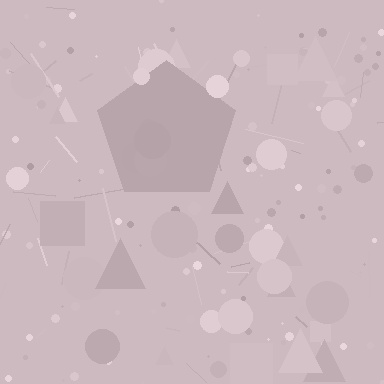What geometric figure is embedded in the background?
A pentagon is embedded in the background.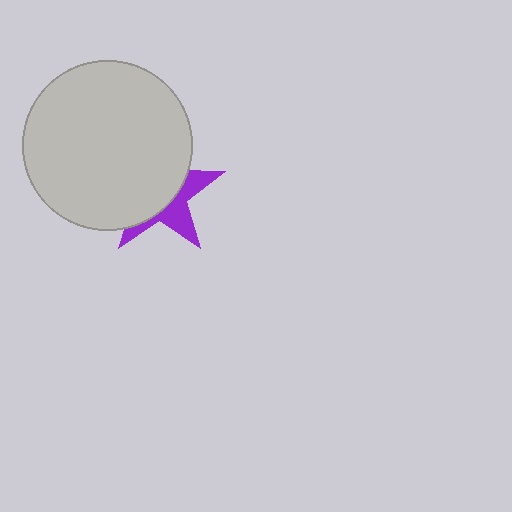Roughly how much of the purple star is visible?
A small part of it is visible (roughly 37%).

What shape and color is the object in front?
The object in front is a light gray circle.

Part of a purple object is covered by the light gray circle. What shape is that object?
It is a star.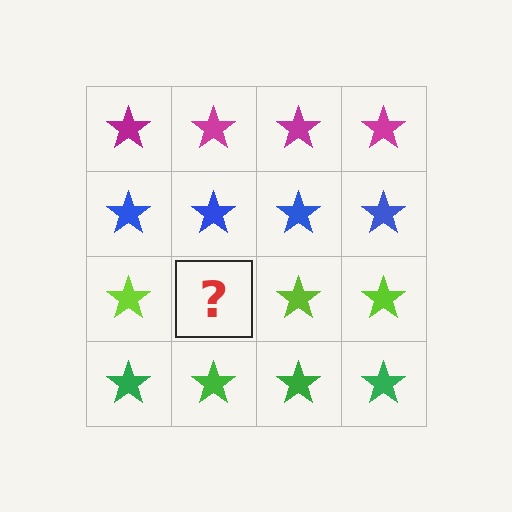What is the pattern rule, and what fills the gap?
The rule is that each row has a consistent color. The gap should be filled with a lime star.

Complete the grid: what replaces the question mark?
The question mark should be replaced with a lime star.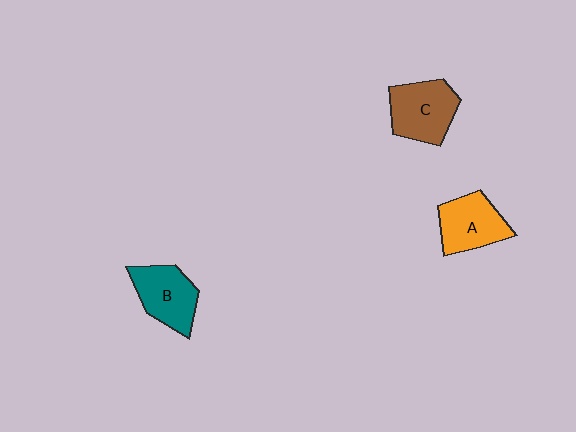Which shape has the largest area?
Shape C (brown).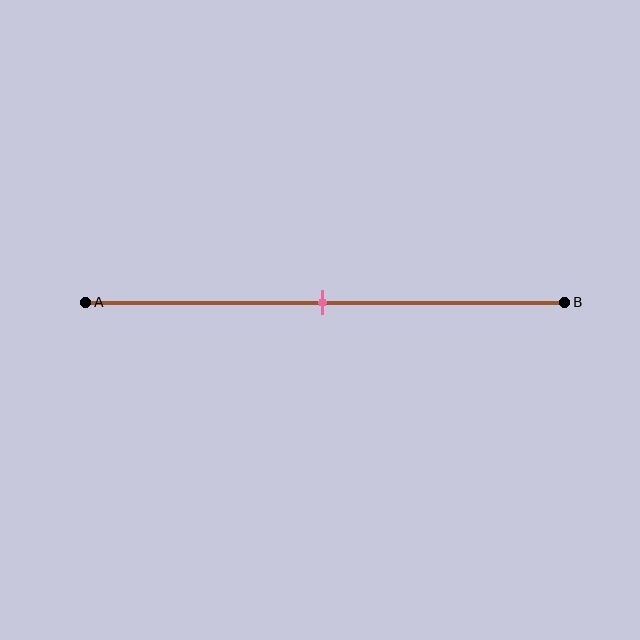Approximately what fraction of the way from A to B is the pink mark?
The pink mark is approximately 50% of the way from A to B.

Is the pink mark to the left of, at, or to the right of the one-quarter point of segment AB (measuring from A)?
The pink mark is to the right of the one-quarter point of segment AB.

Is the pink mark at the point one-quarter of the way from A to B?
No, the mark is at about 50% from A, not at the 25% one-quarter point.